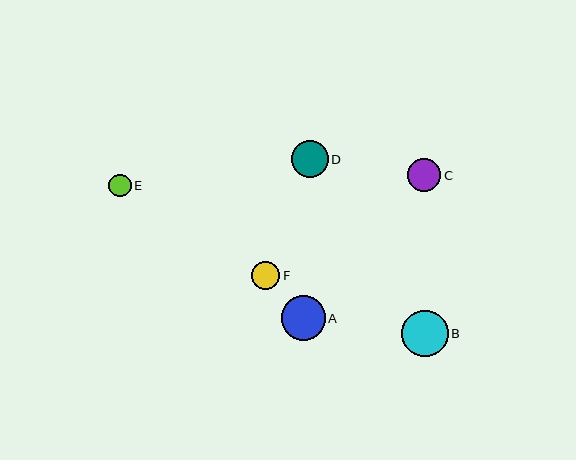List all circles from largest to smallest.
From largest to smallest: B, A, D, C, F, E.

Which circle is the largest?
Circle B is the largest with a size of approximately 46 pixels.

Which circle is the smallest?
Circle E is the smallest with a size of approximately 22 pixels.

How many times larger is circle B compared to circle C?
Circle B is approximately 1.4 times the size of circle C.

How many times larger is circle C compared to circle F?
Circle C is approximately 1.2 times the size of circle F.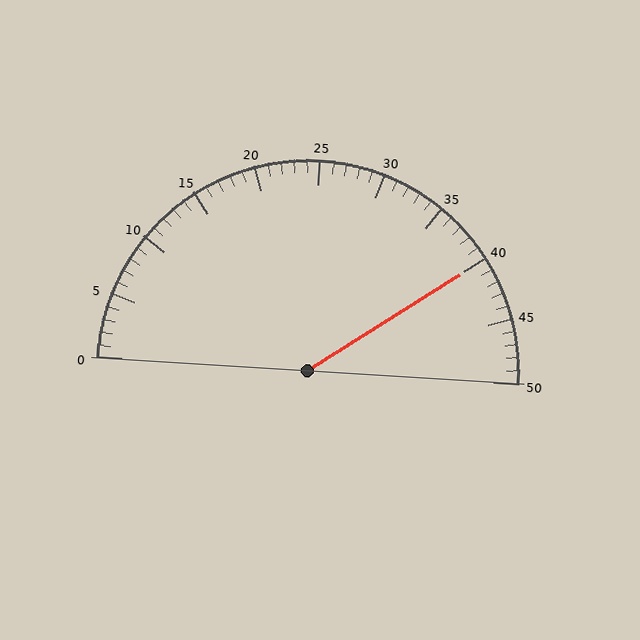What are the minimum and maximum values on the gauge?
The gauge ranges from 0 to 50.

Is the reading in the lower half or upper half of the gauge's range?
The reading is in the upper half of the range (0 to 50).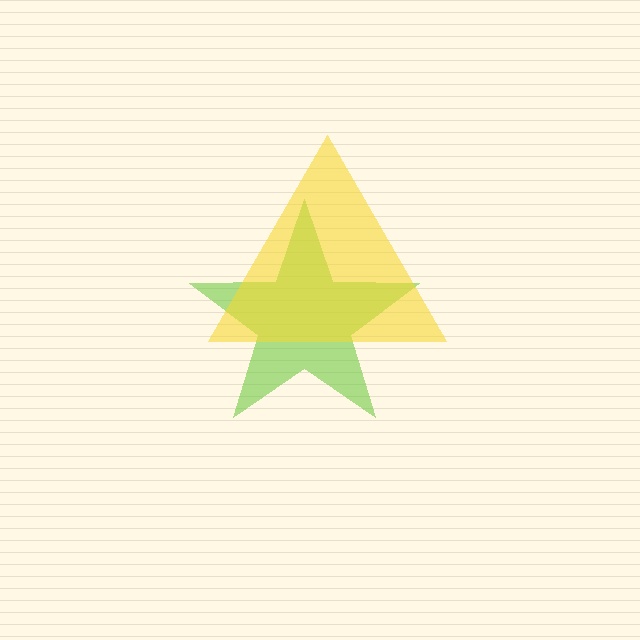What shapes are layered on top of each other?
The layered shapes are: a lime star, a yellow triangle.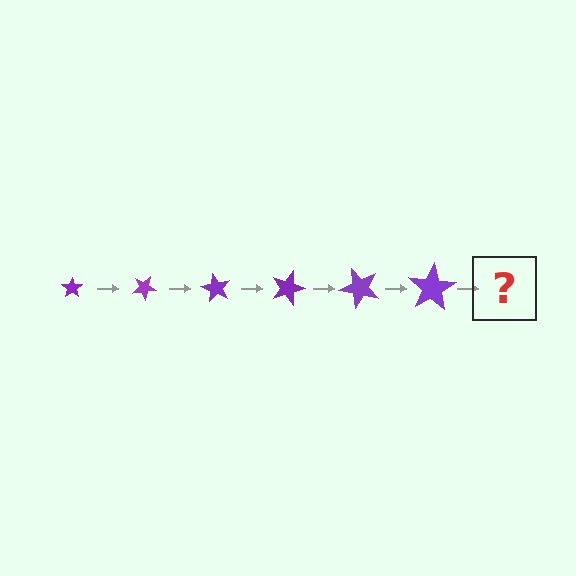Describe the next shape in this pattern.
It should be a star, larger than the previous one and rotated 180 degrees from the start.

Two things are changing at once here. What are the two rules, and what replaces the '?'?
The two rules are that the star grows larger each step and it rotates 30 degrees each step. The '?' should be a star, larger than the previous one and rotated 180 degrees from the start.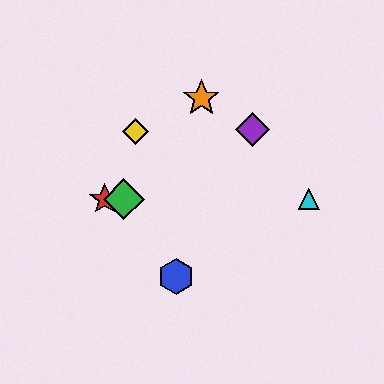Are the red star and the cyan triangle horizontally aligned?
Yes, both are at y≈199.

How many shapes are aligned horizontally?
3 shapes (the red star, the green diamond, the cyan triangle) are aligned horizontally.